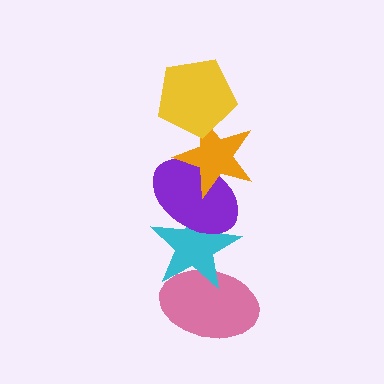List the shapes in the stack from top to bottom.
From top to bottom: the yellow pentagon, the orange star, the purple ellipse, the cyan star, the pink ellipse.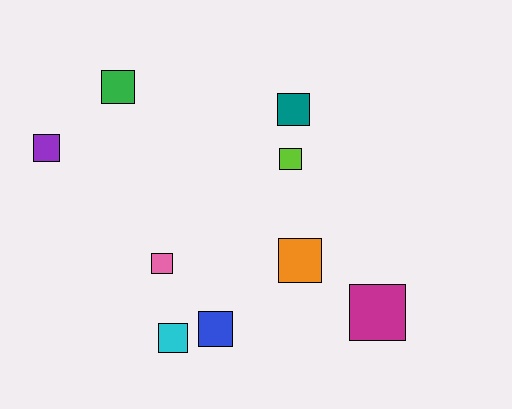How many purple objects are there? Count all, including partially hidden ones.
There is 1 purple object.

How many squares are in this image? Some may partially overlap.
There are 9 squares.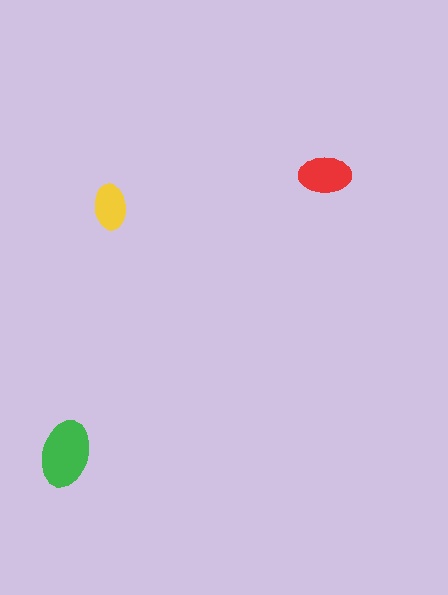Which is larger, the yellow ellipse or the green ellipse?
The green one.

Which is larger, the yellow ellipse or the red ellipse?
The red one.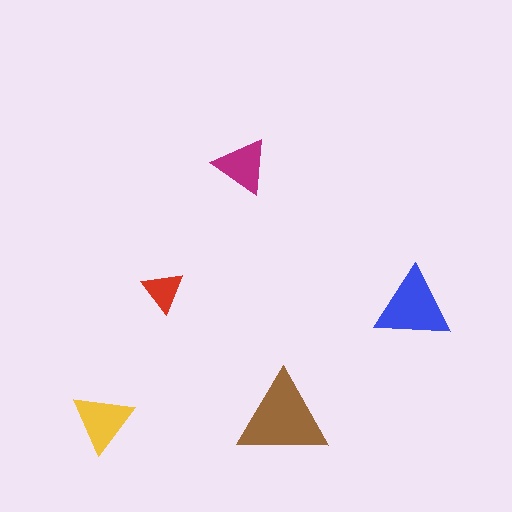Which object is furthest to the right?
The blue triangle is rightmost.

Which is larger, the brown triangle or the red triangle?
The brown one.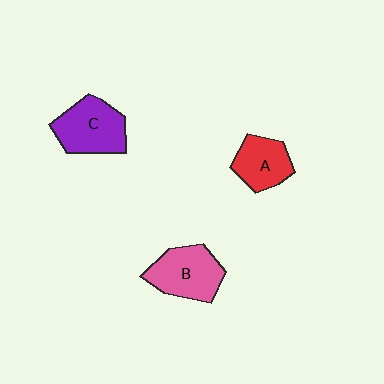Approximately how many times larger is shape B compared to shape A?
Approximately 1.3 times.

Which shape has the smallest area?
Shape A (red).